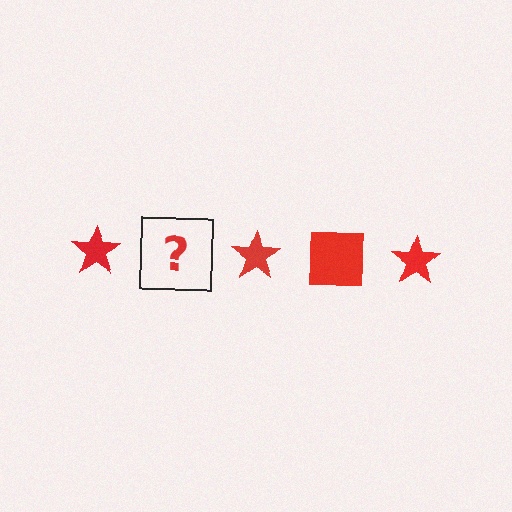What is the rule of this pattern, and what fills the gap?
The rule is that the pattern cycles through star, square shapes in red. The gap should be filled with a red square.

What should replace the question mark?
The question mark should be replaced with a red square.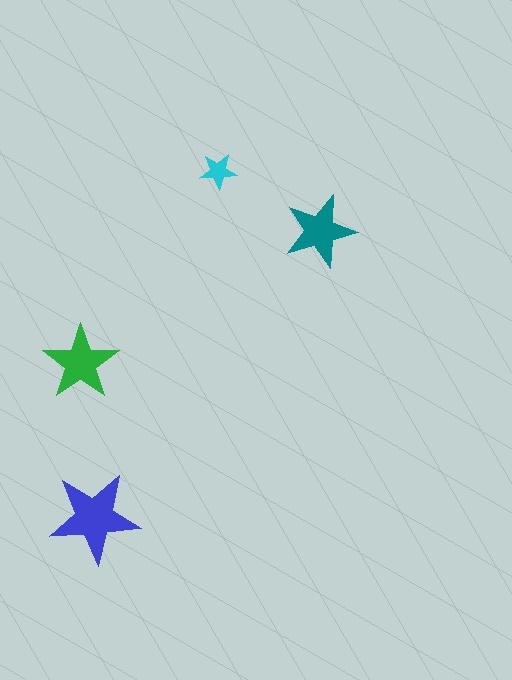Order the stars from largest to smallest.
the blue one, the green one, the teal one, the cyan one.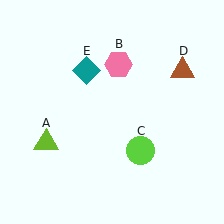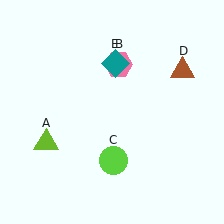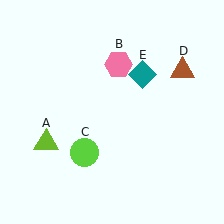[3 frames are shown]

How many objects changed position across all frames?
2 objects changed position: lime circle (object C), teal diamond (object E).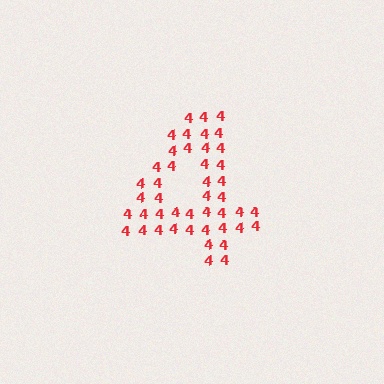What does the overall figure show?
The overall figure shows the digit 4.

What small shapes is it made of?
It is made of small digit 4's.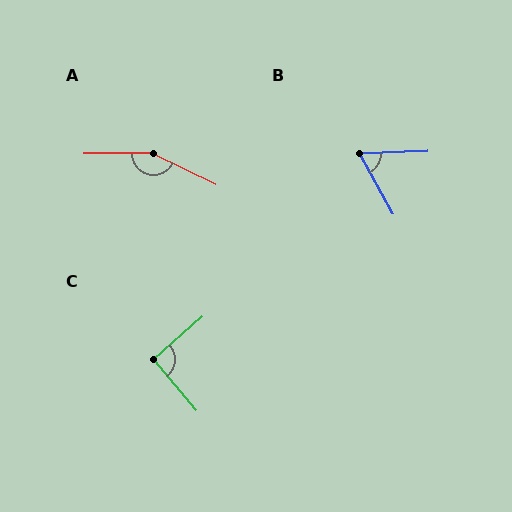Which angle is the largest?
A, at approximately 154 degrees.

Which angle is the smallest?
B, at approximately 63 degrees.